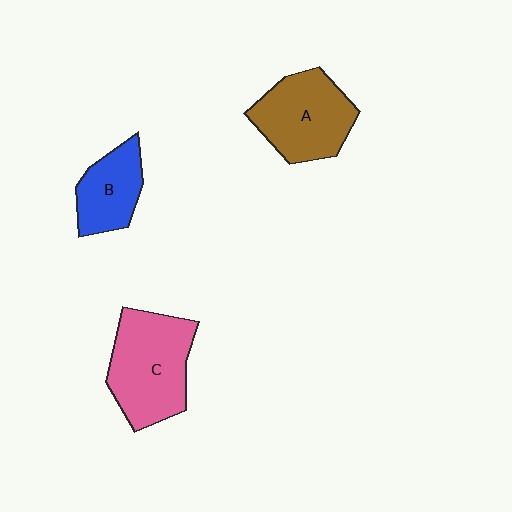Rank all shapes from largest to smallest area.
From largest to smallest: C (pink), A (brown), B (blue).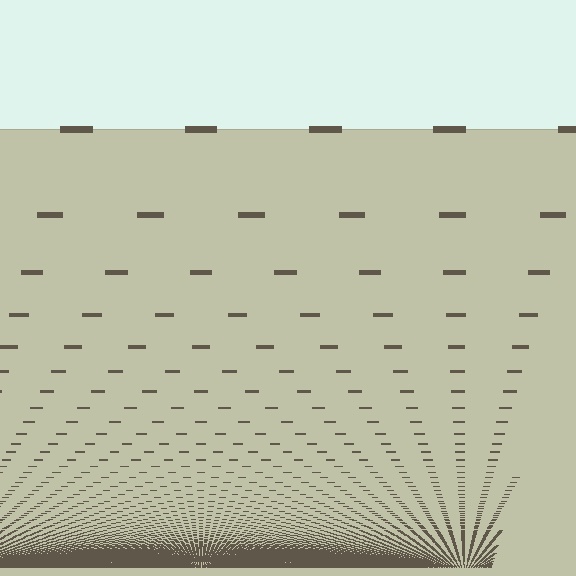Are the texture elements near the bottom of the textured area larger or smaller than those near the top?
Smaller. The gradient is inverted — elements near the bottom are smaller and denser.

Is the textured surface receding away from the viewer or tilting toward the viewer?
The surface appears to tilt toward the viewer. Texture elements get larger and sparser toward the top.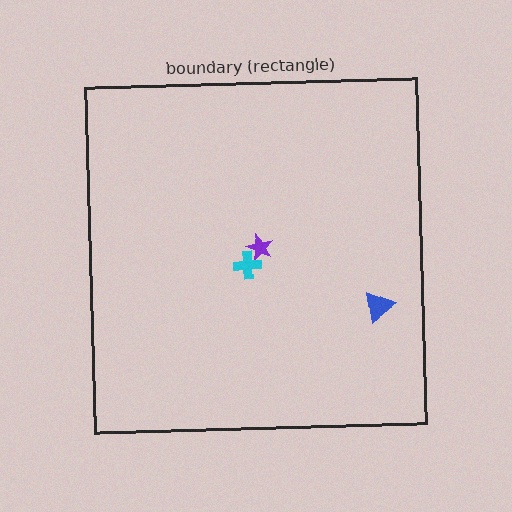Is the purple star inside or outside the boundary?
Inside.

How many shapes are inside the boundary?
3 inside, 0 outside.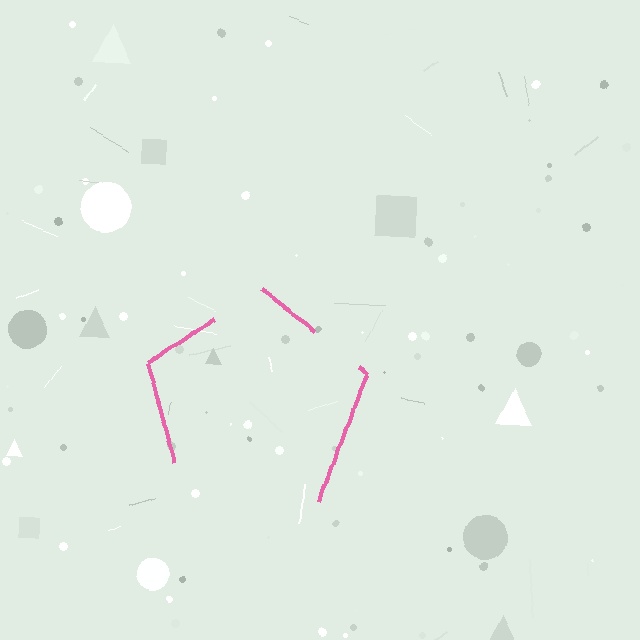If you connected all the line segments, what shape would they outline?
They would outline a pentagon.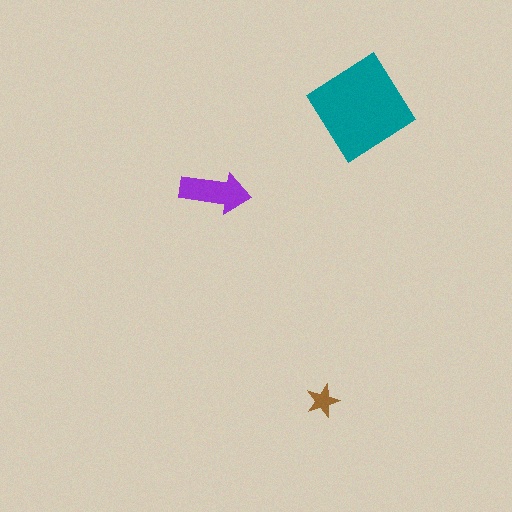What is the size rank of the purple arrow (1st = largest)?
2nd.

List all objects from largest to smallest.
The teal diamond, the purple arrow, the brown star.